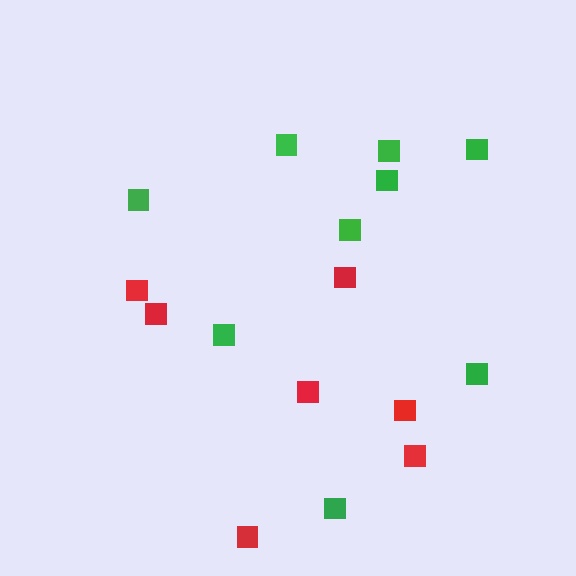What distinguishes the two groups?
There are 2 groups: one group of green squares (9) and one group of red squares (7).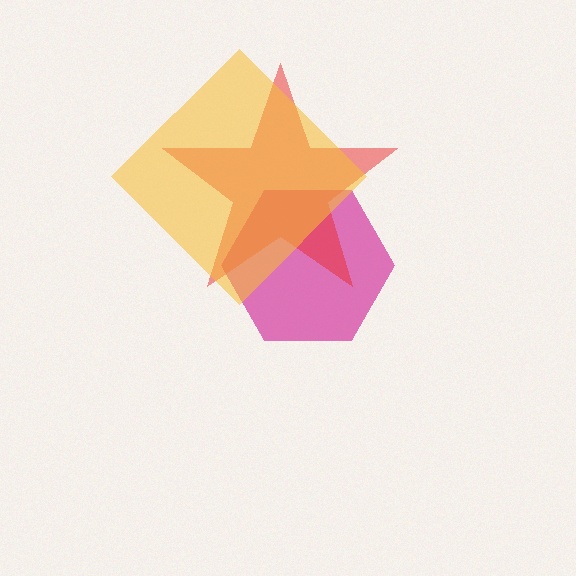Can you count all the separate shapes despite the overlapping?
Yes, there are 3 separate shapes.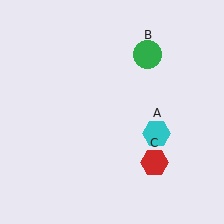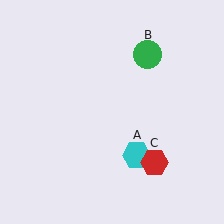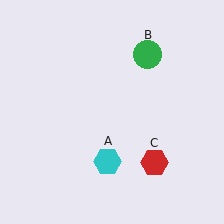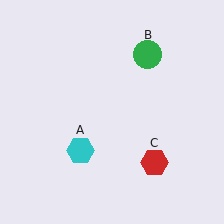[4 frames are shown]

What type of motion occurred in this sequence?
The cyan hexagon (object A) rotated clockwise around the center of the scene.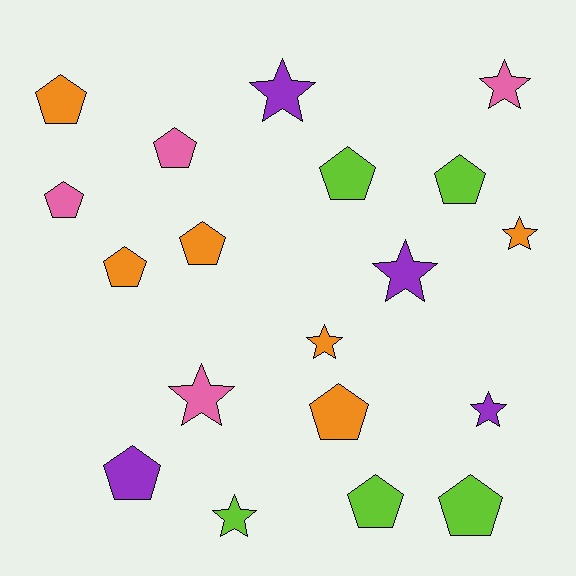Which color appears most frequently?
Orange, with 6 objects.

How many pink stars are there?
There are 2 pink stars.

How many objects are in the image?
There are 19 objects.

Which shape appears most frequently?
Pentagon, with 11 objects.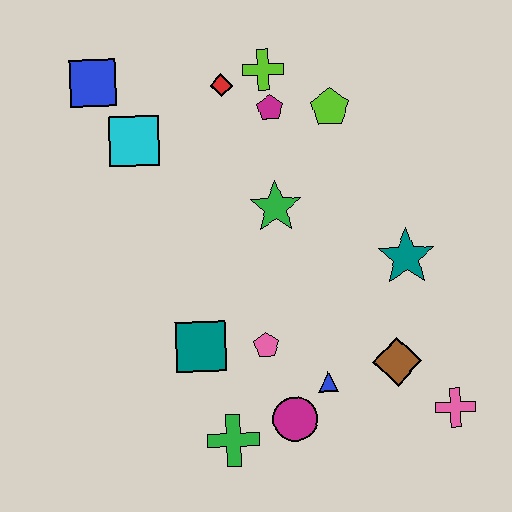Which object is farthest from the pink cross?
The blue square is farthest from the pink cross.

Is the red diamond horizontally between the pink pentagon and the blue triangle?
No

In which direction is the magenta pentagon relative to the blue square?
The magenta pentagon is to the right of the blue square.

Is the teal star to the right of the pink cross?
No